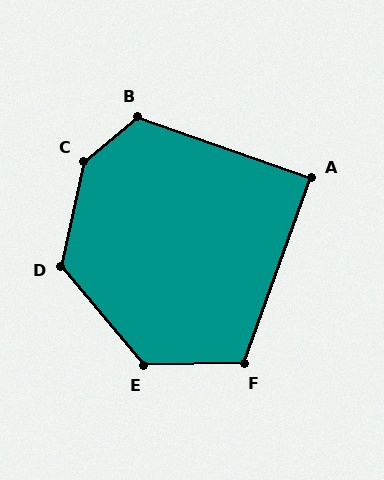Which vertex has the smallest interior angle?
A, at approximately 90 degrees.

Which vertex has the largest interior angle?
C, at approximately 141 degrees.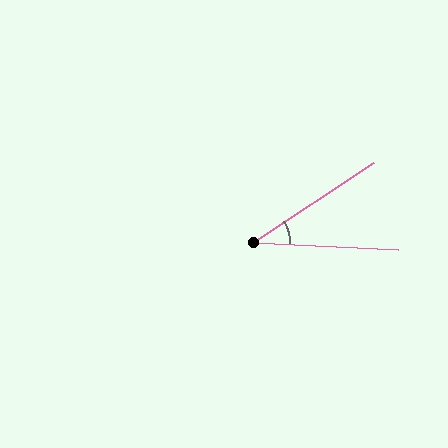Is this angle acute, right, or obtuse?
It is acute.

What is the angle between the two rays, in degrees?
Approximately 36 degrees.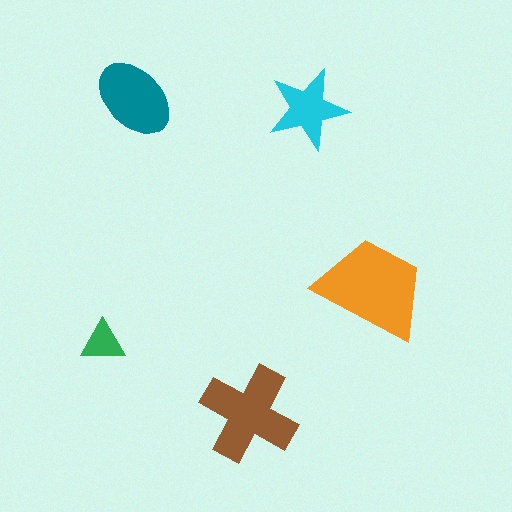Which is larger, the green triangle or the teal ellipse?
The teal ellipse.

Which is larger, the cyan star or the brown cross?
The brown cross.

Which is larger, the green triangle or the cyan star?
The cyan star.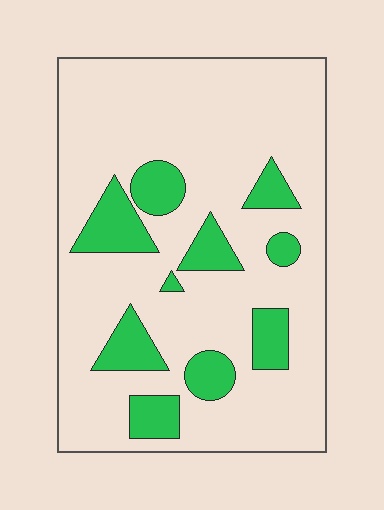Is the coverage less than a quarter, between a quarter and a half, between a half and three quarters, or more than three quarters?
Less than a quarter.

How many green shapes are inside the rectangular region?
10.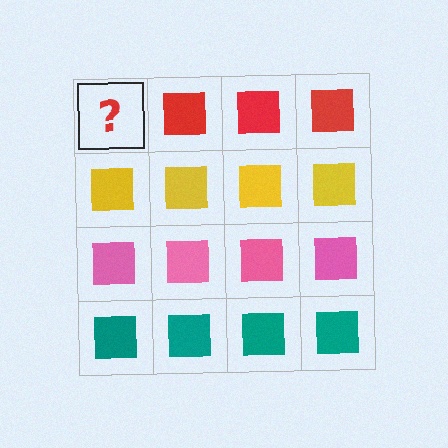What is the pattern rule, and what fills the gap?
The rule is that each row has a consistent color. The gap should be filled with a red square.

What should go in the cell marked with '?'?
The missing cell should contain a red square.